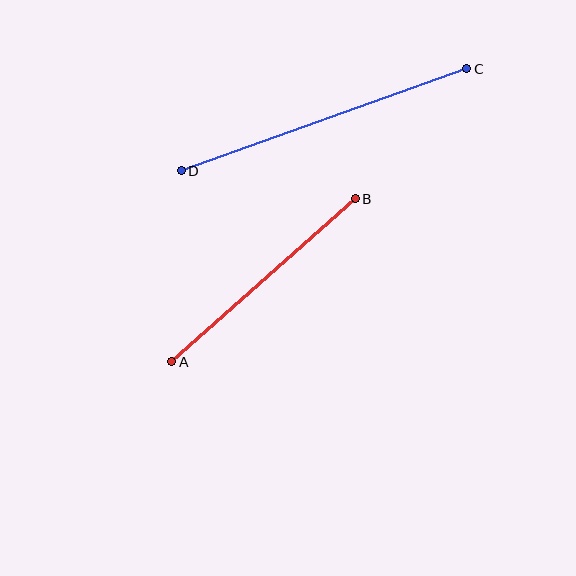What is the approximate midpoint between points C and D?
The midpoint is at approximately (324, 120) pixels.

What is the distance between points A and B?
The distance is approximately 246 pixels.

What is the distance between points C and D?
The distance is approximately 303 pixels.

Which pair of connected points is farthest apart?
Points C and D are farthest apart.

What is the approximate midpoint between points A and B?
The midpoint is at approximately (264, 280) pixels.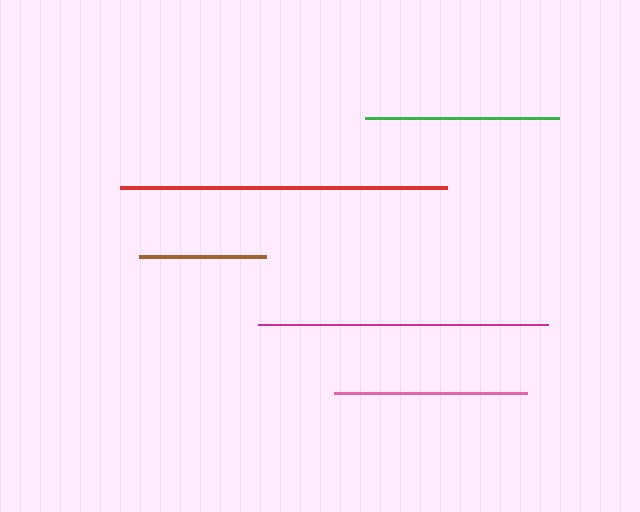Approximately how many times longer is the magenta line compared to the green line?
The magenta line is approximately 1.5 times the length of the green line.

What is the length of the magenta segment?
The magenta segment is approximately 290 pixels long.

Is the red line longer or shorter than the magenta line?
The red line is longer than the magenta line.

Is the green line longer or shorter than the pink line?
The green line is longer than the pink line.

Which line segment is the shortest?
The brown line is the shortest at approximately 127 pixels.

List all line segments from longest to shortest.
From longest to shortest: red, magenta, green, pink, brown.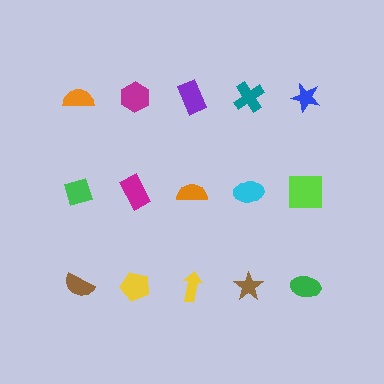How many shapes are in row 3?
5 shapes.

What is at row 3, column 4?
A brown star.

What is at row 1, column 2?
A magenta hexagon.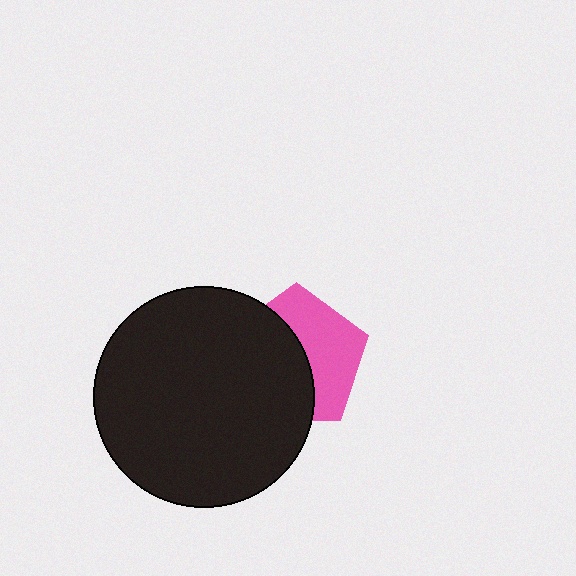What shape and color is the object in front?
The object in front is a black circle.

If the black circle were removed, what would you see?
You would see the complete pink pentagon.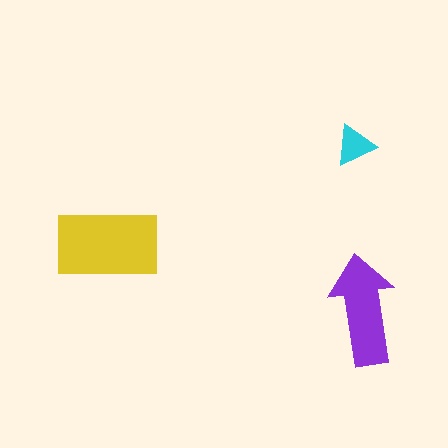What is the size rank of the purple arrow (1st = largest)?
2nd.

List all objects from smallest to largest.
The cyan triangle, the purple arrow, the yellow rectangle.